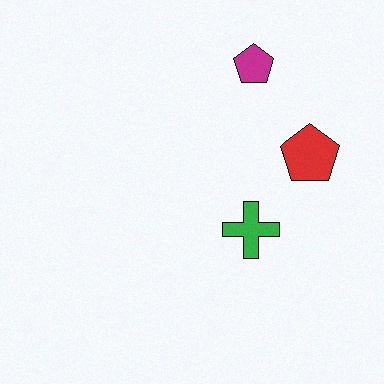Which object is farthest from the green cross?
The magenta pentagon is farthest from the green cross.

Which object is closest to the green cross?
The red pentagon is closest to the green cross.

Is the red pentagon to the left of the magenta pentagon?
No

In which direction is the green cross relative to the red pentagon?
The green cross is below the red pentagon.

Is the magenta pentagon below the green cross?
No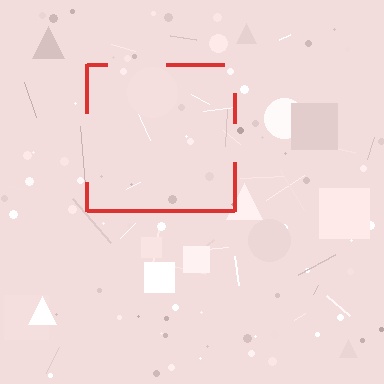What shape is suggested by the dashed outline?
The dashed outline suggests a square.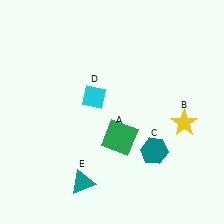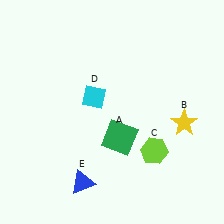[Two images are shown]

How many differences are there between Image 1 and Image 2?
There are 2 differences between the two images.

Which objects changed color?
C changed from teal to lime. E changed from teal to blue.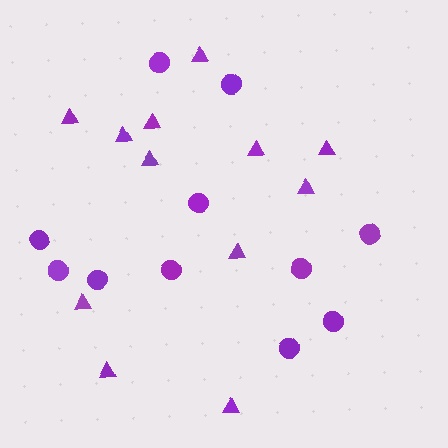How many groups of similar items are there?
There are 2 groups: one group of triangles (12) and one group of circles (11).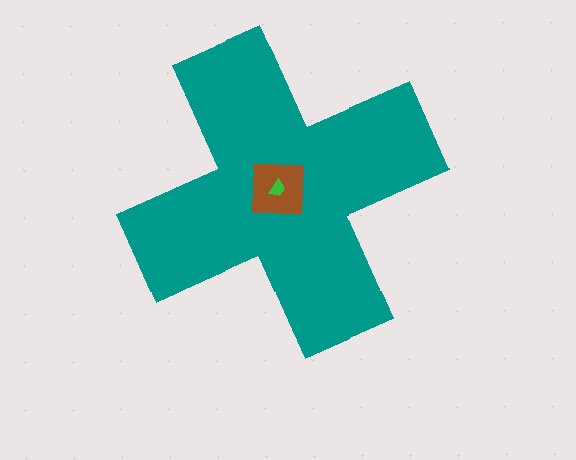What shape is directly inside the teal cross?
The brown square.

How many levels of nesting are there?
3.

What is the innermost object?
The green trapezoid.